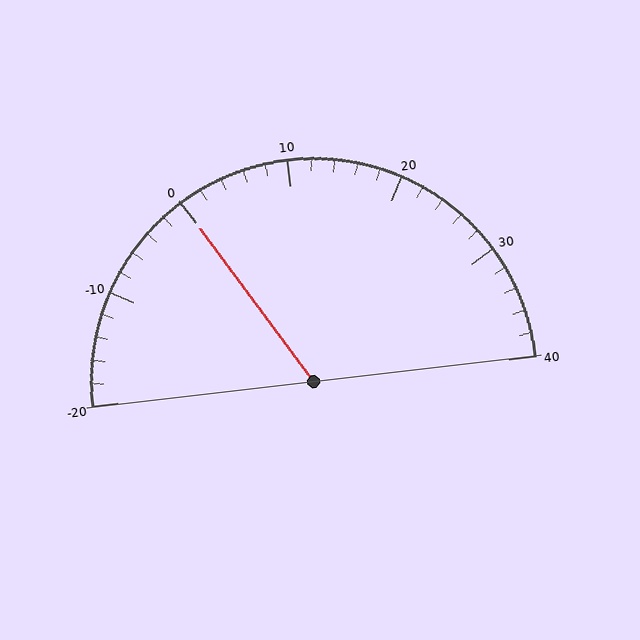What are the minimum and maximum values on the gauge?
The gauge ranges from -20 to 40.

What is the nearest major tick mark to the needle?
The nearest major tick mark is 0.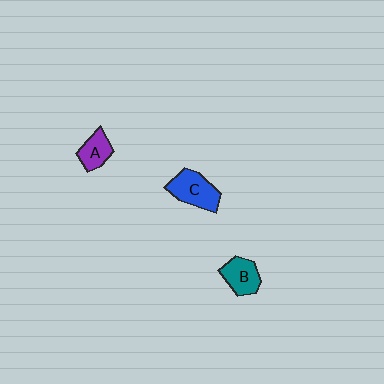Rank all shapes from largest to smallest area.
From largest to smallest: C (blue), B (teal), A (purple).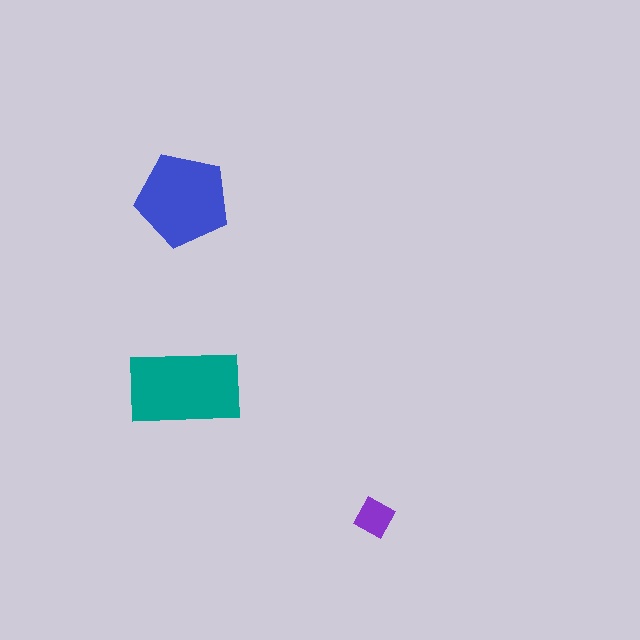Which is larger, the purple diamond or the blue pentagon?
The blue pentagon.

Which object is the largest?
The teal rectangle.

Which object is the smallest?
The purple diamond.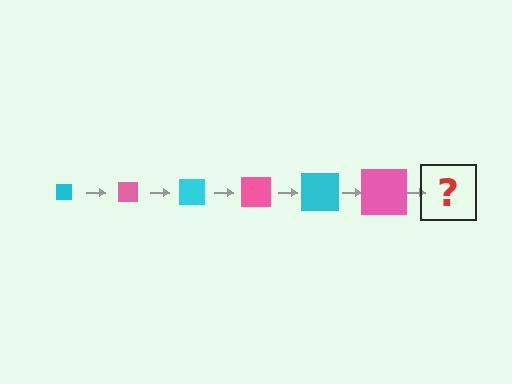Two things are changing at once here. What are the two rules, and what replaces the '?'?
The two rules are that the square grows larger each step and the color cycles through cyan and pink. The '?' should be a cyan square, larger than the previous one.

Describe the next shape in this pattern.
It should be a cyan square, larger than the previous one.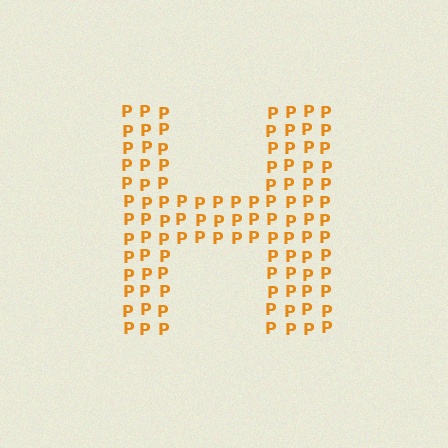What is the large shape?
The large shape is the letter H.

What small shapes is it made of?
It is made of small letter P's.